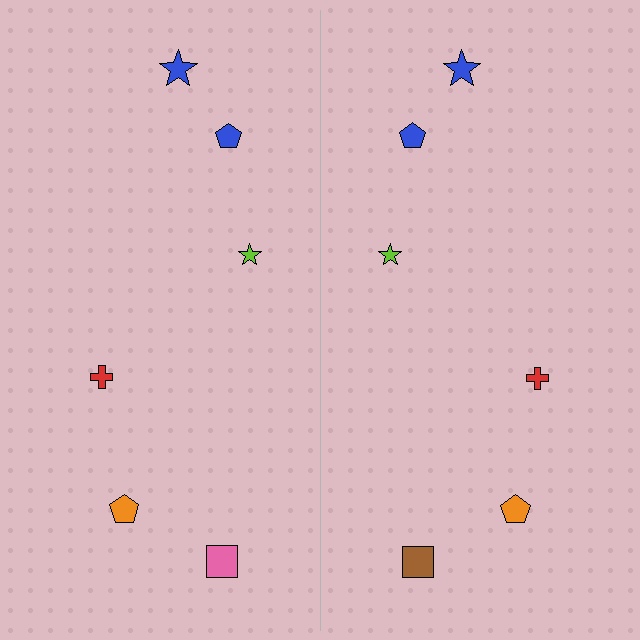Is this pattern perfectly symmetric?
No, the pattern is not perfectly symmetric. The brown square on the right side breaks the symmetry — its mirror counterpart is pink.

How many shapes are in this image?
There are 12 shapes in this image.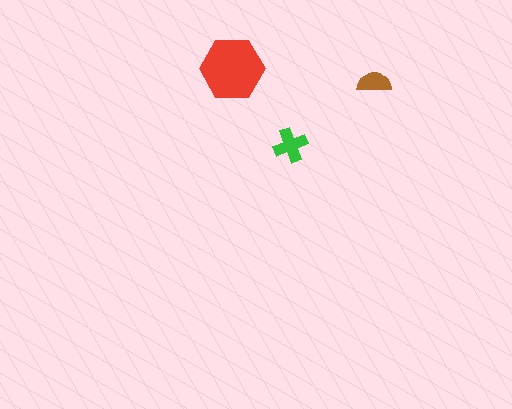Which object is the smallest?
The brown semicircle.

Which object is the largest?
The red hexagon.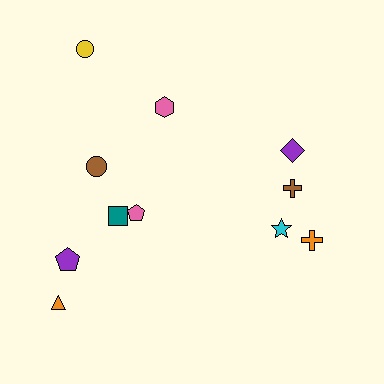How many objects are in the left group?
There are 7 objects.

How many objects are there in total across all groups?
There are 11 objects.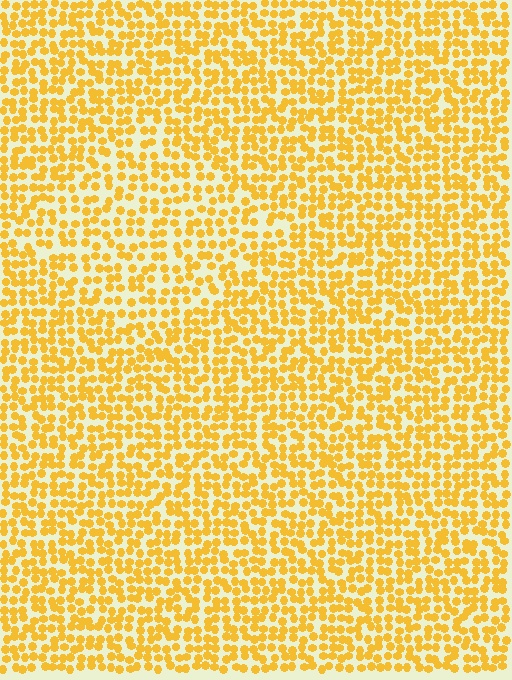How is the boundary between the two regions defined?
The boundary is defined by a change in element density (approximately 1.4x ratio). All elements are the same color, size, and shape.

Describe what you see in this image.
The image contains small yellow elements arranged at two different densities. A diamond-shaped region is visible where the elements are less densely packed than the surrounding area.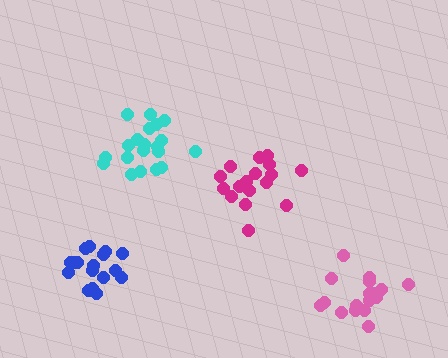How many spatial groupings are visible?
There are 4 spatial groupings.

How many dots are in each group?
Group 1: 21 dots, Group 2: 18 dots, Group 3: 17 dots, Group 4: 17 dots (73 total).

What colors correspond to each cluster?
The clusters are colored: cyan, magenta, blue, pink.